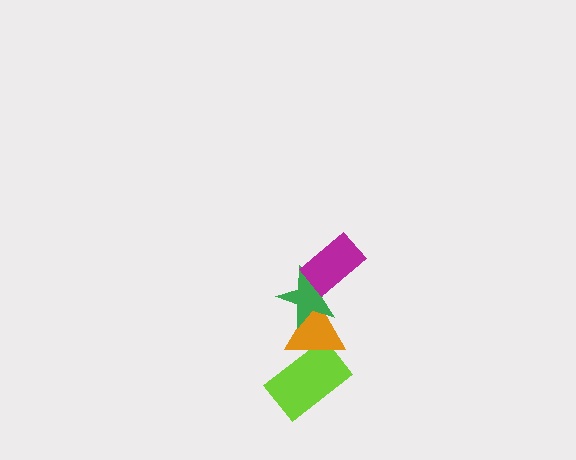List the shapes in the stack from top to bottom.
From top to bottom: the magenta rectangle, the green star, the orange triangle, the lime rectangle.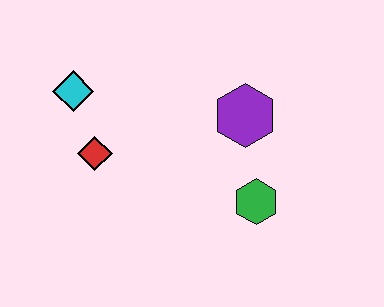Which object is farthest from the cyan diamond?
The green hexagon is farthest from the cyan diamond.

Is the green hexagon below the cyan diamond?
Yes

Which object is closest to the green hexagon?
The purple hexagon is closest to the green hexagon.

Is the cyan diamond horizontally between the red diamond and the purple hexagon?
No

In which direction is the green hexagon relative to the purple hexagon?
The green hexagon is below the purple hexagon.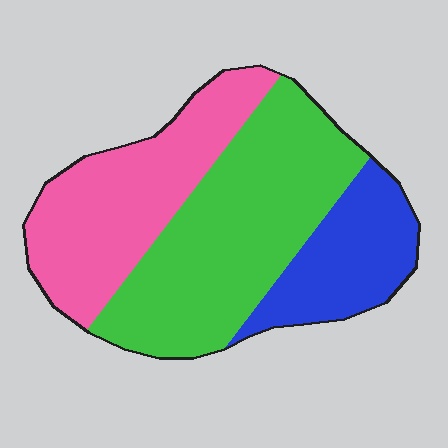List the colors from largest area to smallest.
From largest to smallest: green, pink, blue.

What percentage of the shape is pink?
Pink covers around 35% of the shape.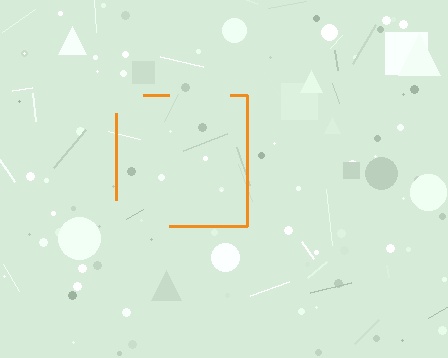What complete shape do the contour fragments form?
The contour fragments form a square.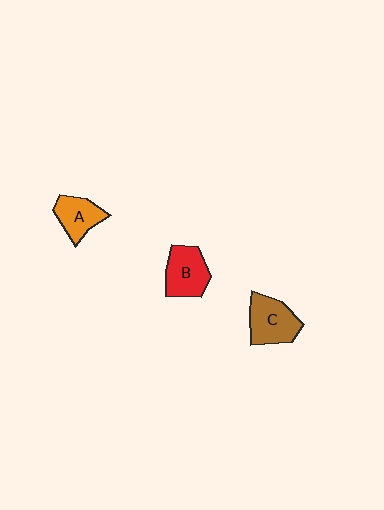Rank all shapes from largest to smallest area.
From largest to smallest: C (brown), B (red), A (orange).